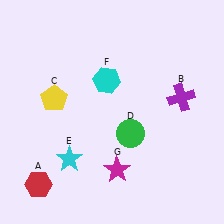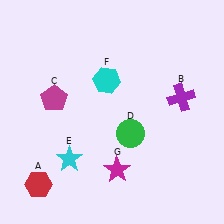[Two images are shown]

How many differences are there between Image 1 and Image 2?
There is 1 difference between the two images.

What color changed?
The pentagon (C) changed from yellow in Image 1 to magenta in Image 2.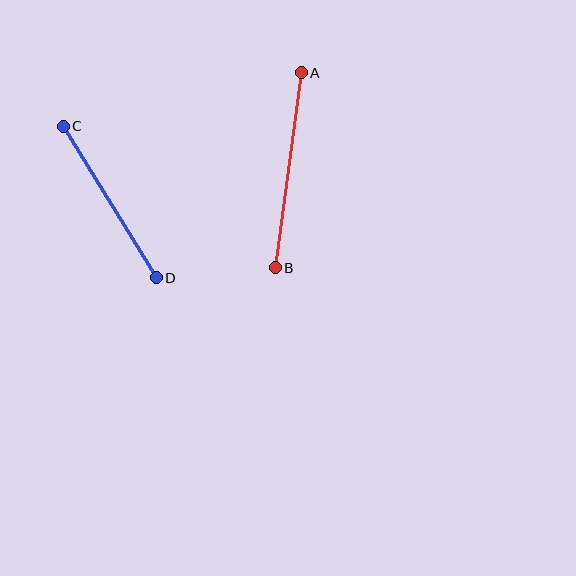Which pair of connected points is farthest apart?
Points A and B are farthest apart.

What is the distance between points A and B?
The distance is approximately 197 pixels.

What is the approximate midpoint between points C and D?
The midpoint is at approximately (110, 202) pixels.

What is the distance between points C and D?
The distance is approximately 178 pixels.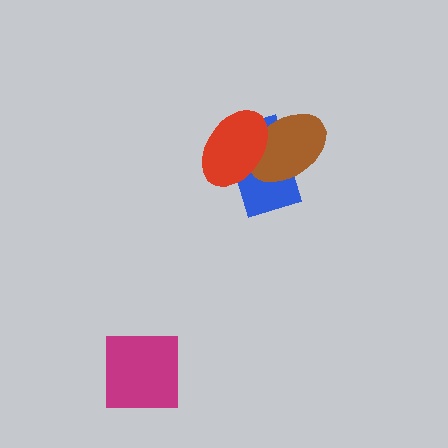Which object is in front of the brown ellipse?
The red ellipse is in front of the brown ellipse.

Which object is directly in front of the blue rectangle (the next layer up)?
The brown ellipse is directly in front of the blue rectangle.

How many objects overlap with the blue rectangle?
2 objects overlap with the blue rectangle.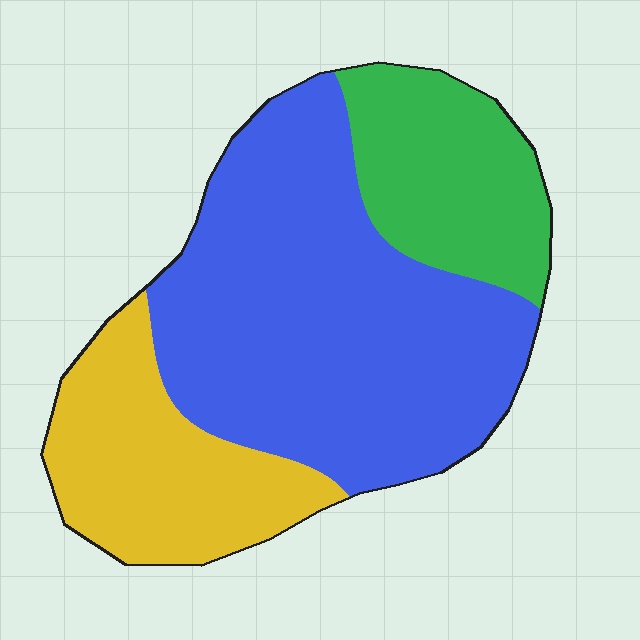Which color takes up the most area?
Blue, at roughly 55%.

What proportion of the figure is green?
Green covers around 20% of the figure.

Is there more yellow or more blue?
Blue.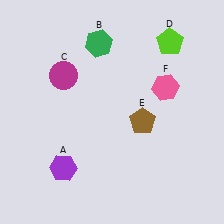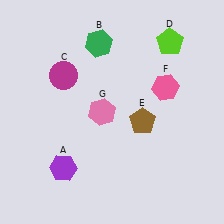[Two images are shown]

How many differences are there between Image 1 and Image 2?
There is 1 difference between the two images.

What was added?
A pink hexagon (G) was added in Image 2.